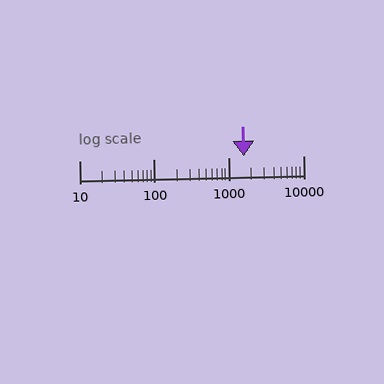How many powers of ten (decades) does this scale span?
The scale spans 3 decades, from 10 to 10000.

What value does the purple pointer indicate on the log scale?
The pointer indicates approximately 1600.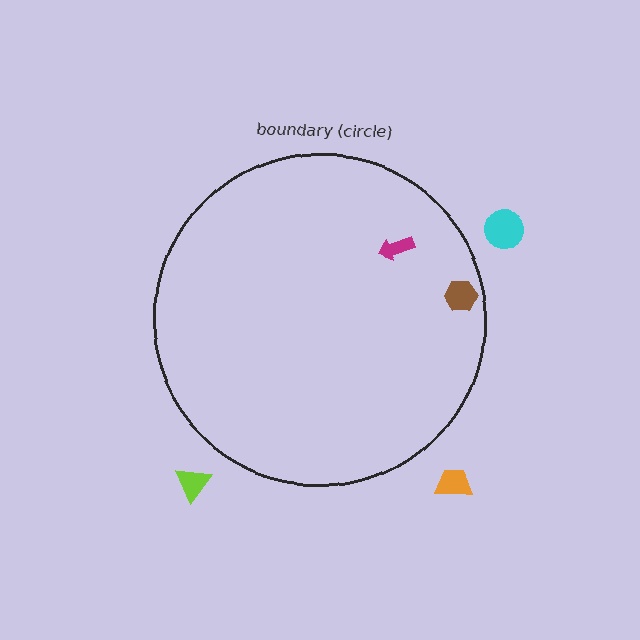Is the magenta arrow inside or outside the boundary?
Inside.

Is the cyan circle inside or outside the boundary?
Outside.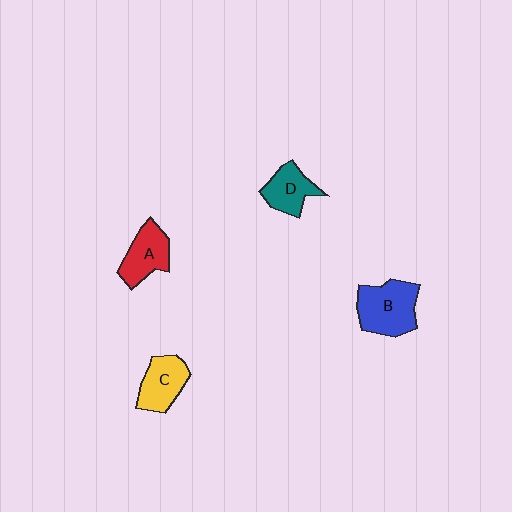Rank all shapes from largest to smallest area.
From largest to smallest: B (blue), A (red), C (yellow), D (teal).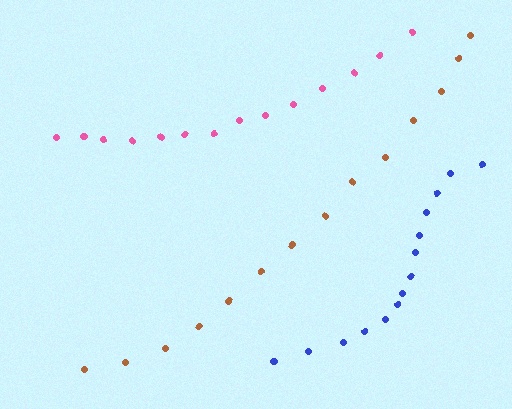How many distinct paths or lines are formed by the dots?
There are 3 distinct paths.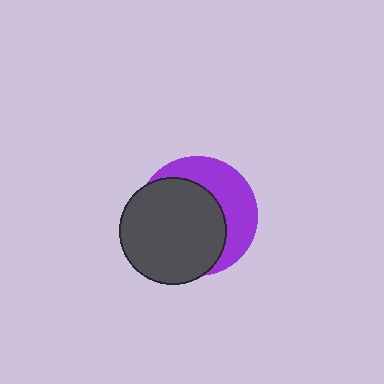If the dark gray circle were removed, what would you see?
You would see the complete purple circle.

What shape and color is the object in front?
The object in front is a dark gray circle.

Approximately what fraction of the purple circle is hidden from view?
Roughly 61% of the purple circle is hidden behind the dark gray circle.